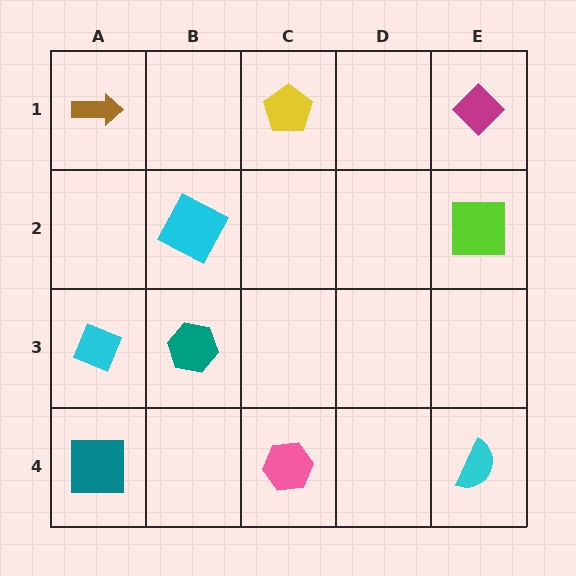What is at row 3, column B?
A teal hexagon.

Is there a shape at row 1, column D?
No, that cell is empty.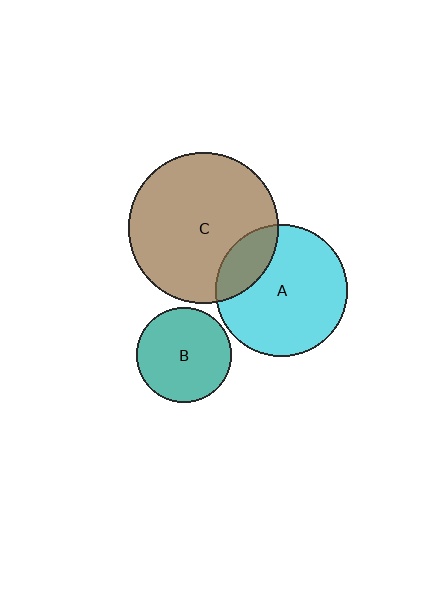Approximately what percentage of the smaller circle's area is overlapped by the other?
Approximately 20%.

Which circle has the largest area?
Circle C (brown).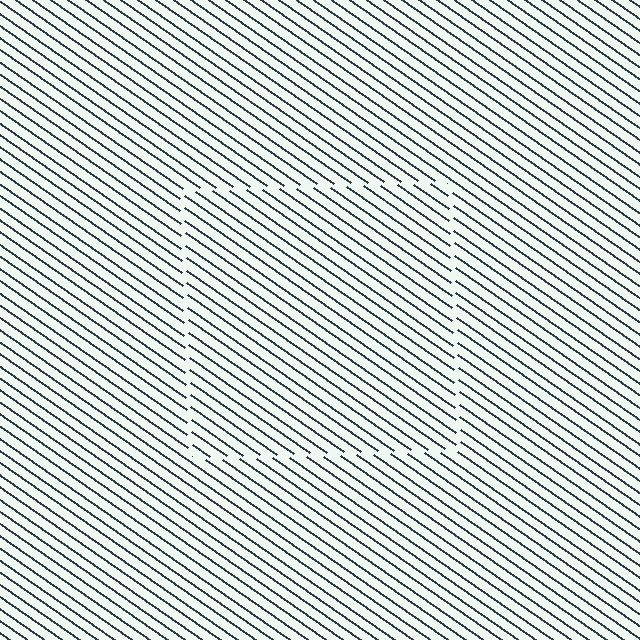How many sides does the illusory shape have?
4 sides — the line-ends trace a square.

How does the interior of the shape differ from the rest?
The interior of the shape contains the same grating, shifted by half a period — the contour is defined by the phase discontinuity where line-ends from the inner and outer gratings abut.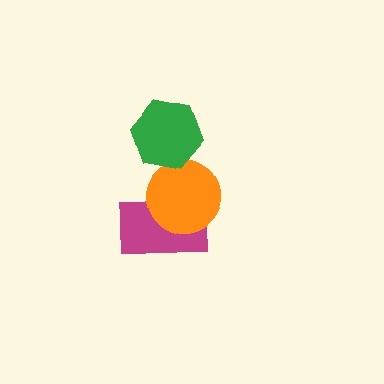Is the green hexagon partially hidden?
No, no other shape covers it.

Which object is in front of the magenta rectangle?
The orange circle is in front of the magenta rectangle.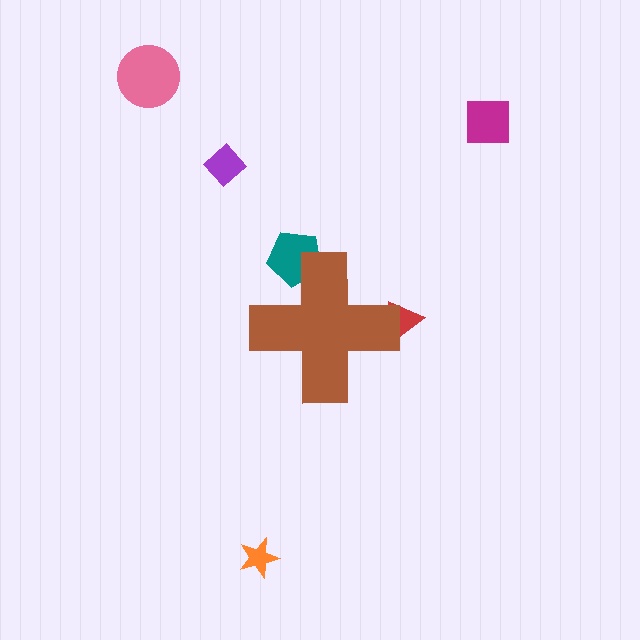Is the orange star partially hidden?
No, the orange star is fully visible.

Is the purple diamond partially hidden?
No, the purple diamond is fully visible.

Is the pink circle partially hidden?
No, the pink circle is fully visible.